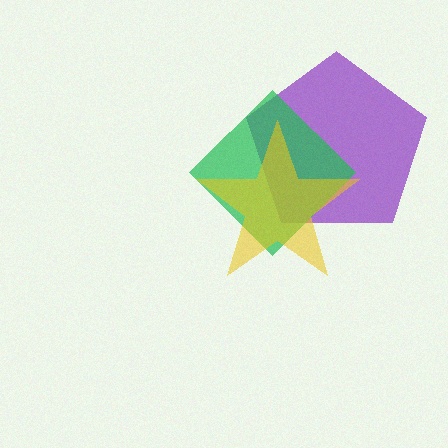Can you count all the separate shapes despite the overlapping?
Yes, there are 3 separate shapes.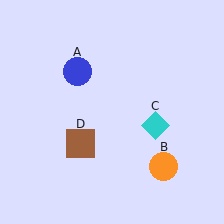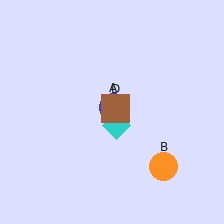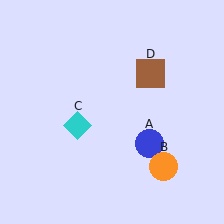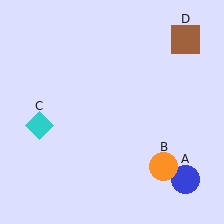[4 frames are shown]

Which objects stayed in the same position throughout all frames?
Orange circle (object B) remained stationary.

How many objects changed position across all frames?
3 objects changed position: blue circle (object A), cyan diamond (object C), brown square (object D).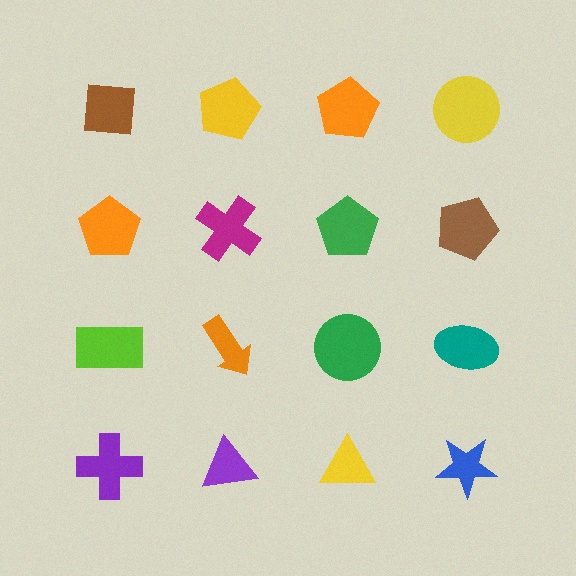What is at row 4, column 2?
A purple triangle.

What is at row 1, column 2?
A yellow pentagon.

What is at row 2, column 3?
A green pentagon.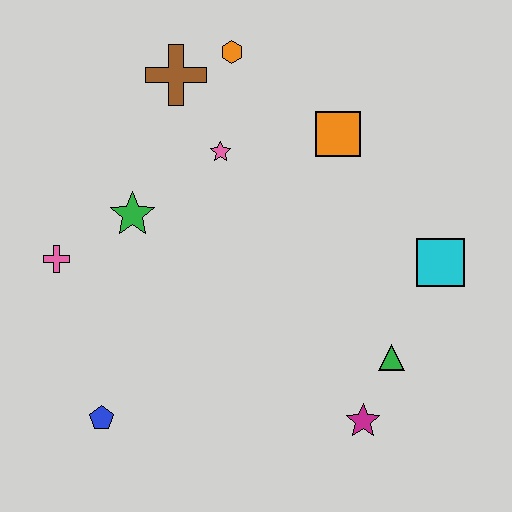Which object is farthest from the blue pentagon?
The orange hexagon is farthest from the blue pentagon.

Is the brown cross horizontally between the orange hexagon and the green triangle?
No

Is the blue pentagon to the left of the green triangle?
Yes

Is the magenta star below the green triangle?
Yes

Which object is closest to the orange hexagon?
The brown cross is closest to the orange hexagon.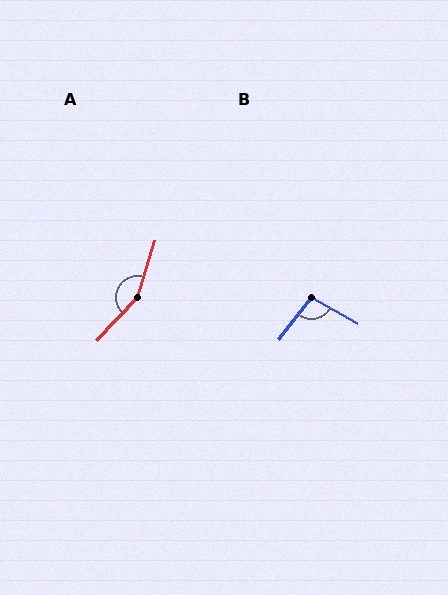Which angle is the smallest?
B, at approximately 100 degrees.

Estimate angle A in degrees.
Approximately 154 degrees.